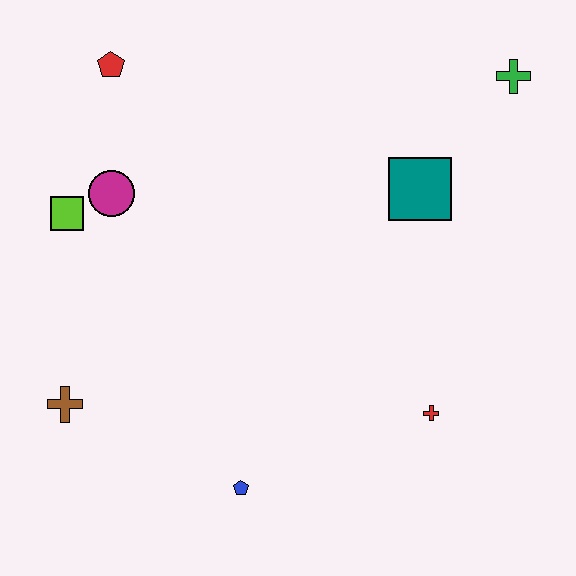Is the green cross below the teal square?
No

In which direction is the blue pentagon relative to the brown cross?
The blue pentagon is to the right of the brown cross.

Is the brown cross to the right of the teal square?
No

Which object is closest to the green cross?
The teal square is closest to the green cross.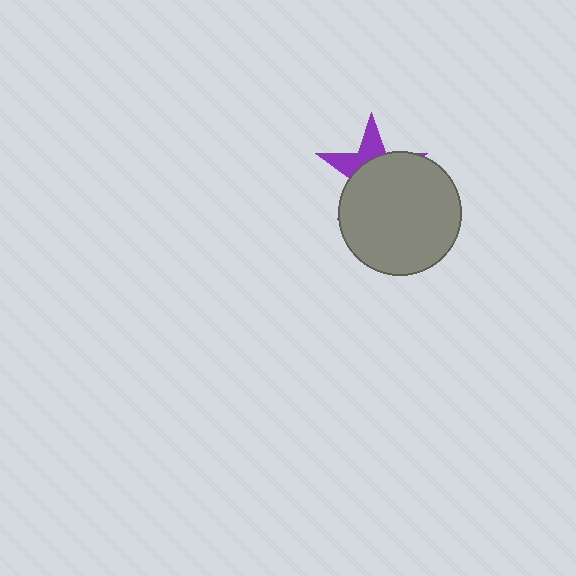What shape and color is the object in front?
The object in front is a gray circle.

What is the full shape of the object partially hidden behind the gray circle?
The partially hidden object is a purple star.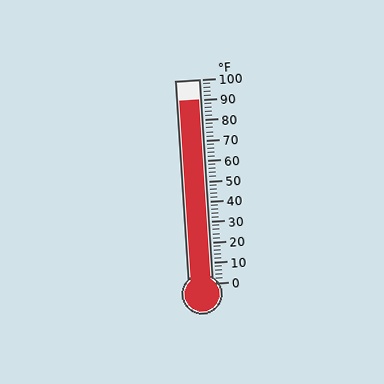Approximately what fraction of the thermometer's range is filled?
The thermometer is filled to approximately 90% of its range.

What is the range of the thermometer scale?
The thermometer scale ranges from 0°F to 100°F.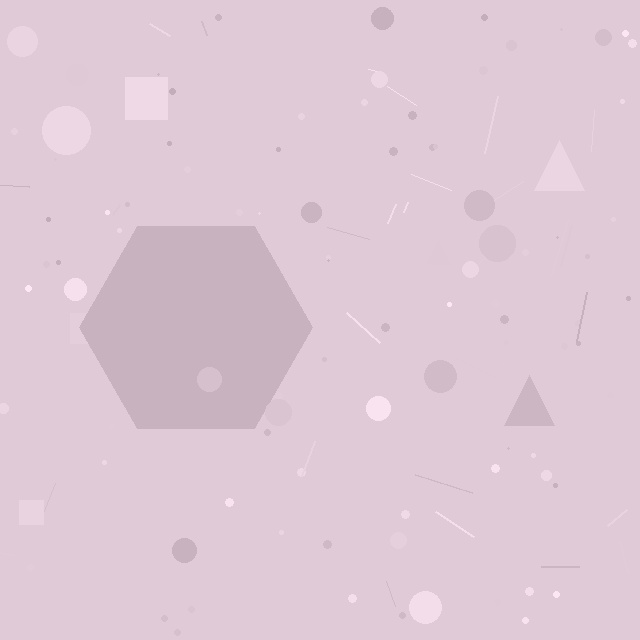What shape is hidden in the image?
A hexagon is hidden in the image.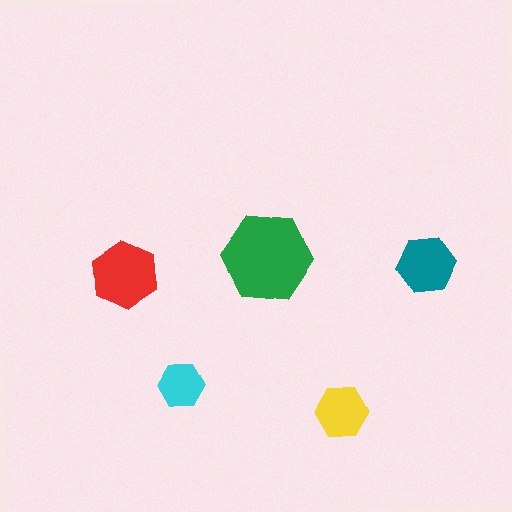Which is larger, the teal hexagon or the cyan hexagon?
The teal one.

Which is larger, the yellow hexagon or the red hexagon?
The red one.